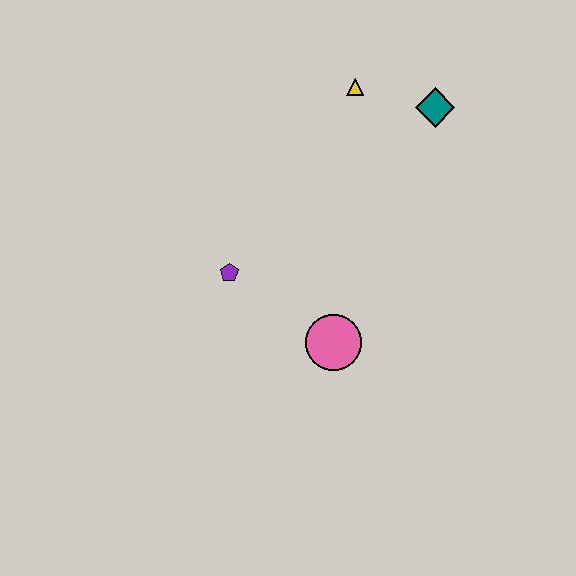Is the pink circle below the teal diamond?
Yes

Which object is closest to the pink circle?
The purple pentagon is closest to the pink circle.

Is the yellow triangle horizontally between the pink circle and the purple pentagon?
No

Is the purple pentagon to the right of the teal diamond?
No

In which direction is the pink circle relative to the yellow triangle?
The pink circle is below the yellow triangle.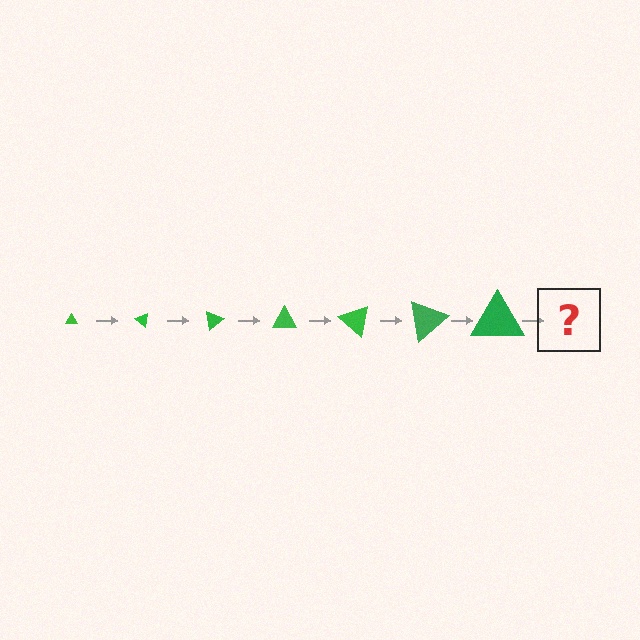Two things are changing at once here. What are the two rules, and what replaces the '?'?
The two rules are that the triangle grows larger each step and it rotates 40 degrees each step. The '?' should be a triangle, larger than the previous one and rotated 280 degrees from the start.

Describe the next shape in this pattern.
It should be a triangle, larger than the previous one and rotated 280 degrees from the start.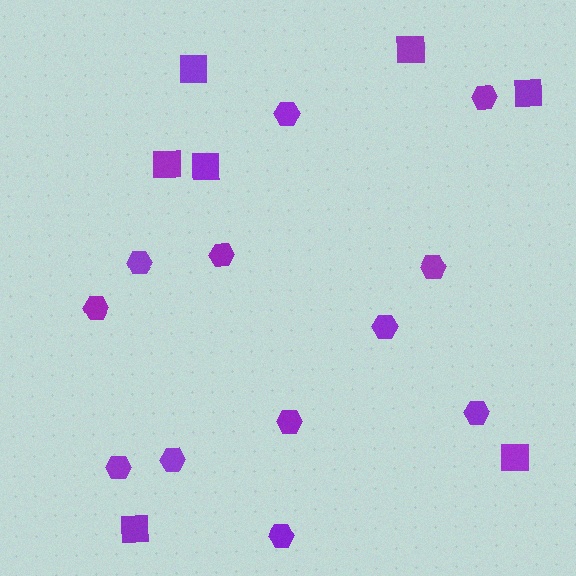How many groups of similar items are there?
There are 2 groups: one group of squares (7) and one group of hexagons (12).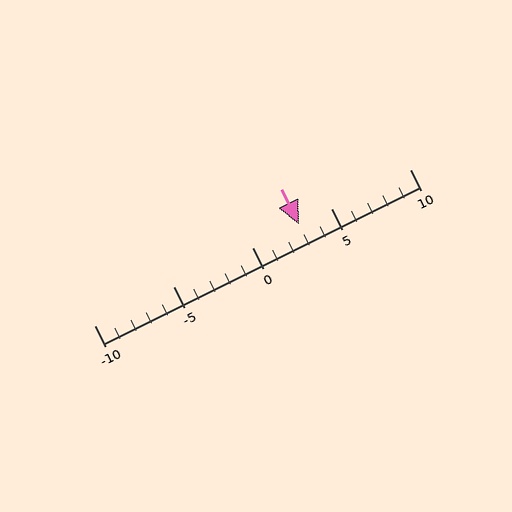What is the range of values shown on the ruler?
The ruler shows values from -10 to 10.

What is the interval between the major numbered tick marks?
The major tick marks are spaced 5 units apart.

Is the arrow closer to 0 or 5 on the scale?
The arrow is closer to 5.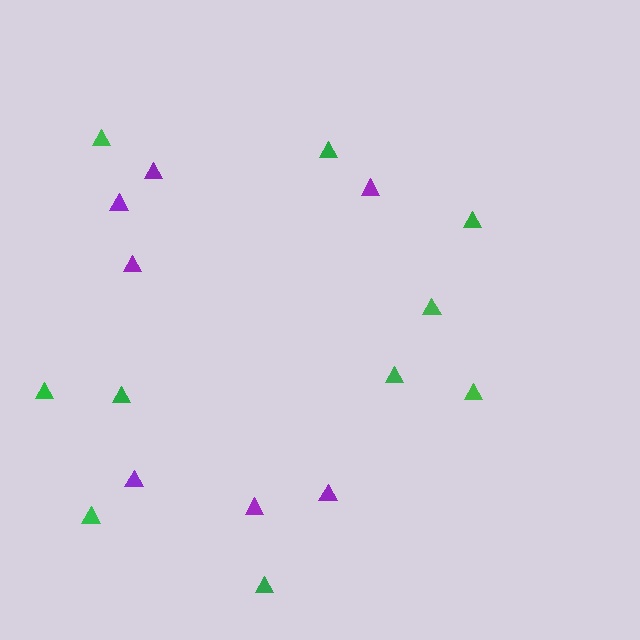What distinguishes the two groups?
There are 2 groups: one group of purple triangles (7) and one group of green triangles (10).